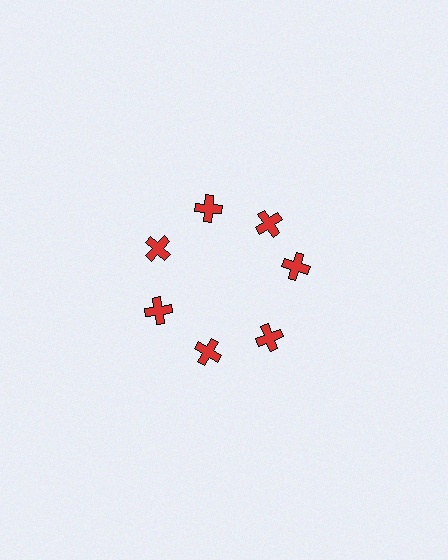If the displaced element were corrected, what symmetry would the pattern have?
It would have 7-fold rotational symmetry — the pattern would map onto itself every 51 degrees.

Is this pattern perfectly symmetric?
No. The 7 red crosses are arranged in a ring, but one element near the 3 o'clock position is rotated out of alignment along the ring, breaking the 7-fold rotational symmetry.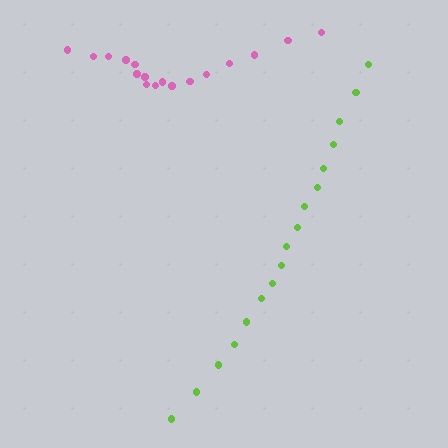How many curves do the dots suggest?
There are 2 distinct paths.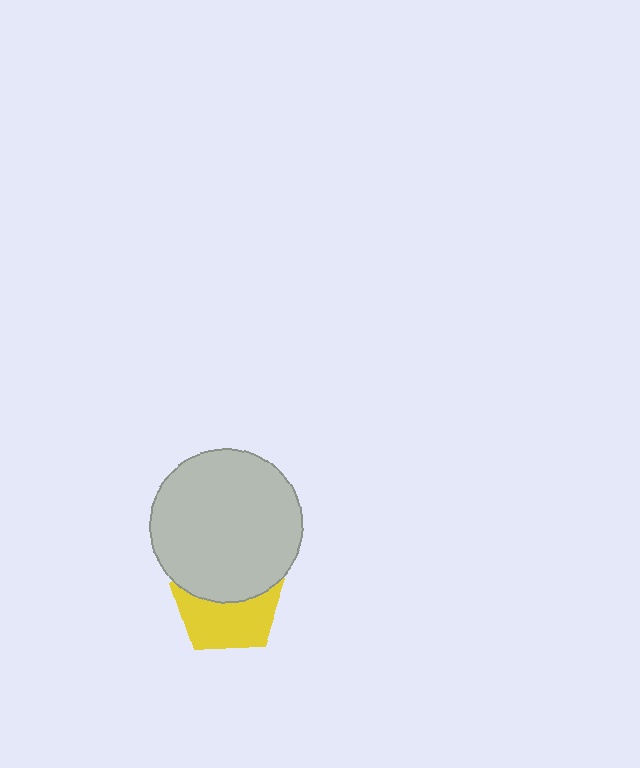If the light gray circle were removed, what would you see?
You would see the complete yellow pentagon.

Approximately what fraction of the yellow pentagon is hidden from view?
Roughly 47% of the yellow pentagon is hidden behind the light gray circle.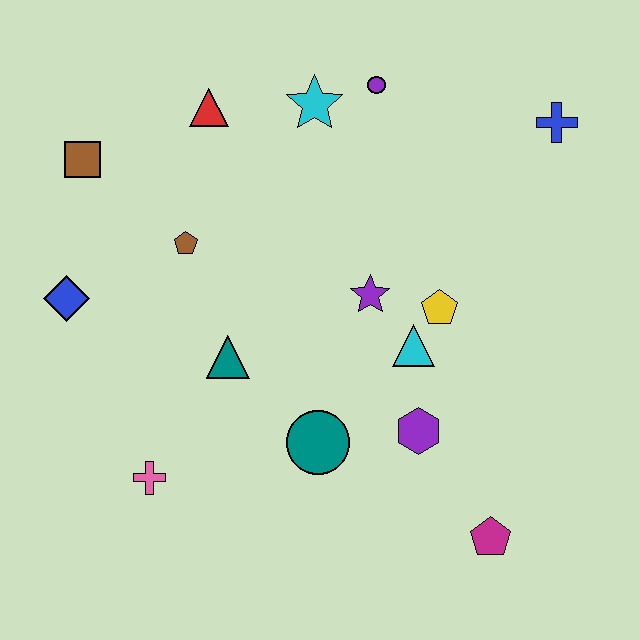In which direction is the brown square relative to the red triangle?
The brown square is to the left of the red triangle.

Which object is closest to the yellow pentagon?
The cyan triangle is closest to the yellow pentagon.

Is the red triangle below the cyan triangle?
No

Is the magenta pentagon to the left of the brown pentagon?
No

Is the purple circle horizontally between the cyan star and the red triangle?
No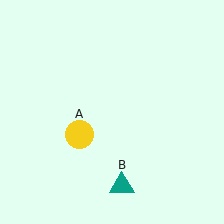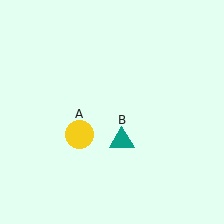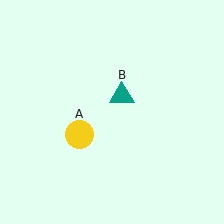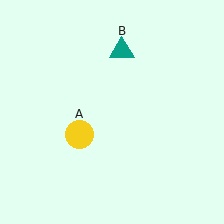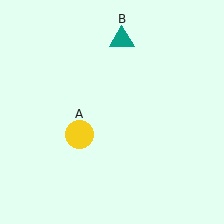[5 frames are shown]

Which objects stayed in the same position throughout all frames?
Yellow circle (object A) remained stationary.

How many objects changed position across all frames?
1 object changed position: teal triangle (object B).